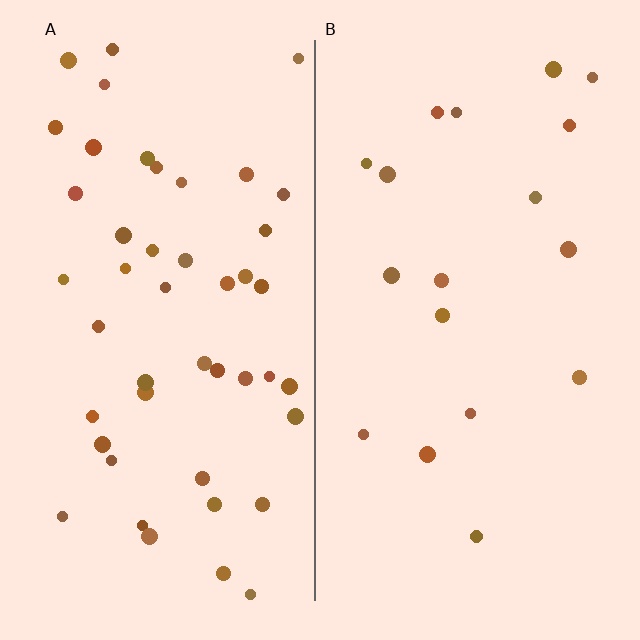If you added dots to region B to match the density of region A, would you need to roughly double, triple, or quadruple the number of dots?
Approximately triple.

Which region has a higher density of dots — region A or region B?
A (the left).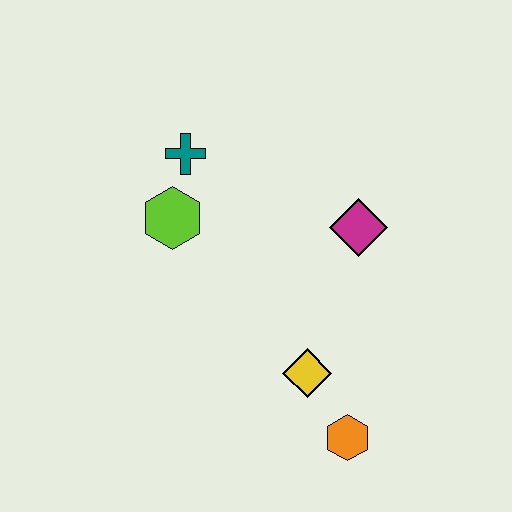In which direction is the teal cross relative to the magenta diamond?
The teal cross is to the left of the magenta diamond.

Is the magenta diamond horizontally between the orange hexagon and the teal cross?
No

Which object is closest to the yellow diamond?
The orange hexagon is closest to the yellow diamond.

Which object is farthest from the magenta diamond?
The orange hexagon is farthest from the magenta diamond.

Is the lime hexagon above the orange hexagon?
Yes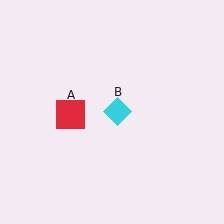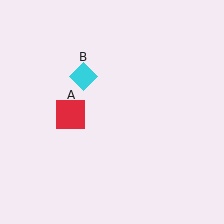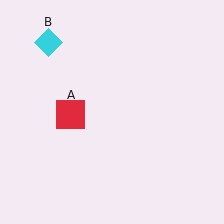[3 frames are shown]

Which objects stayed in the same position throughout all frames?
Red square (object A) remained stationary.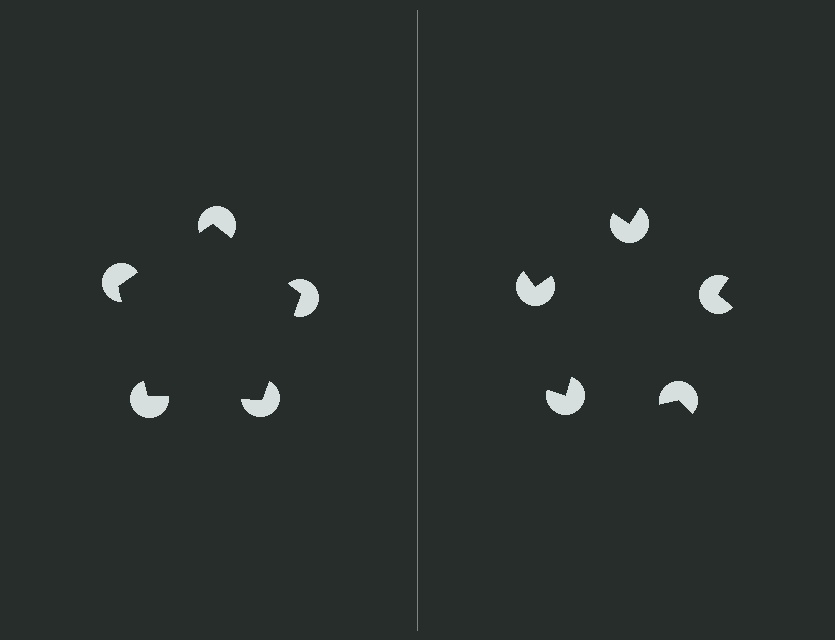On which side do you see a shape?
An illusory pentagon appears on the left side. On the right side the wedge cuts are rotated, so no coherent shape forms.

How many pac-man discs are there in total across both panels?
10 — 5 on each side.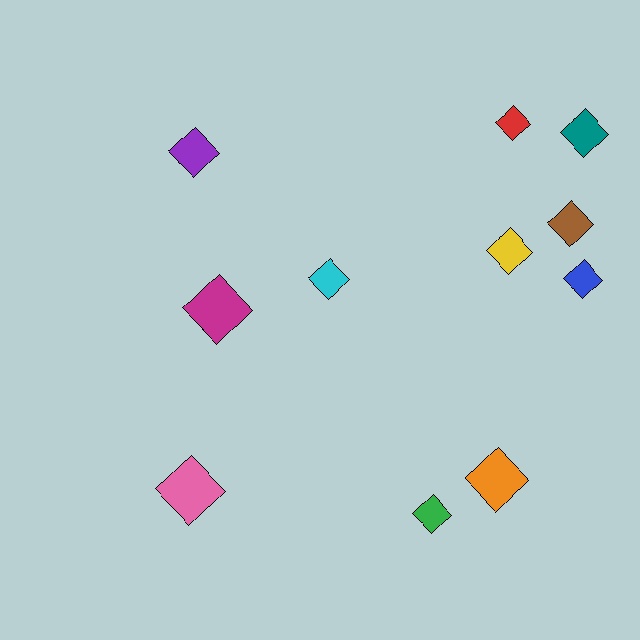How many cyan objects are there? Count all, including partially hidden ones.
There is 1 cyan object.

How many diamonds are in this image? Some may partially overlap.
There are 11 diamonds.